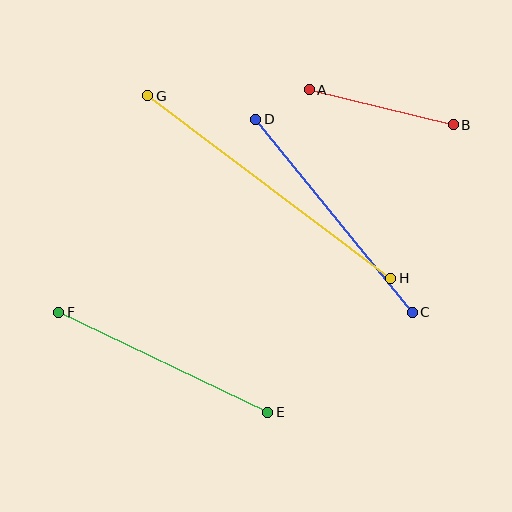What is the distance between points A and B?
The distance is approximately 148 pixels.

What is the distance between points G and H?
The distance is approximately 304 pixels.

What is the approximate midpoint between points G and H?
The midpoint is at approximately (269, 187) pixels.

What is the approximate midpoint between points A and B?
The midpoint is at approximately (381, 107) pixels.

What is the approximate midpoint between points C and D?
The midpoint is at approximately (334, 216) pixels.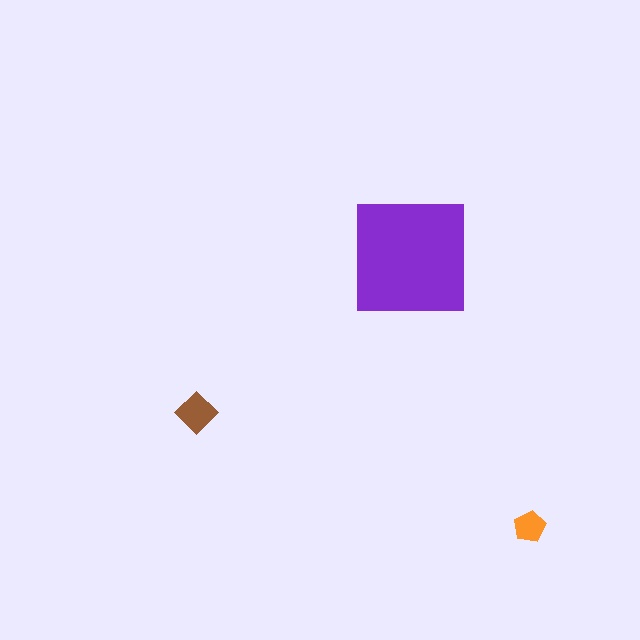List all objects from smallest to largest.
The orange pentagon, the brown diamond, the purple square.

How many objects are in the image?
There are 3 objects in the image.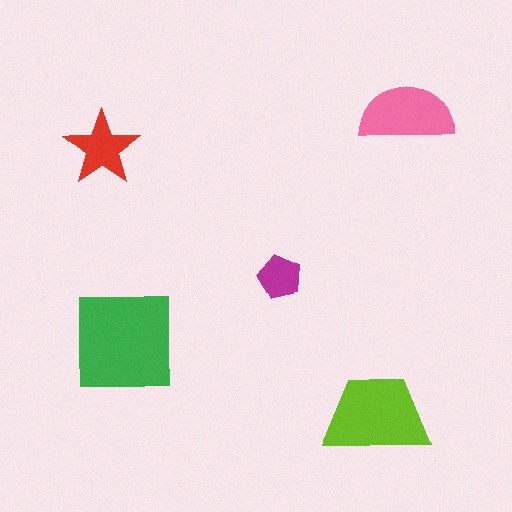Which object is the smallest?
The magenta pentagon.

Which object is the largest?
The green square.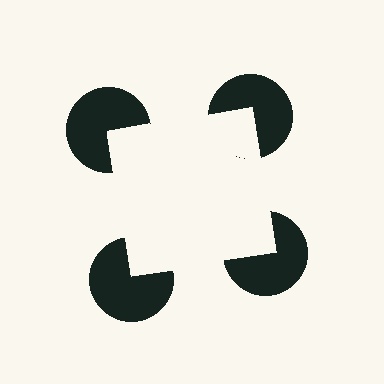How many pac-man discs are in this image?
There are 4 — one at each vertex of the illusory square.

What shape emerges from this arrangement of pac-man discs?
An illusory square — its edges are inferred from the aligned wedge cuts in the pac-man discs, not physically drawn.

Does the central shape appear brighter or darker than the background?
It typically appears slightly brighter than the background, even though no actual brightness change is drawn.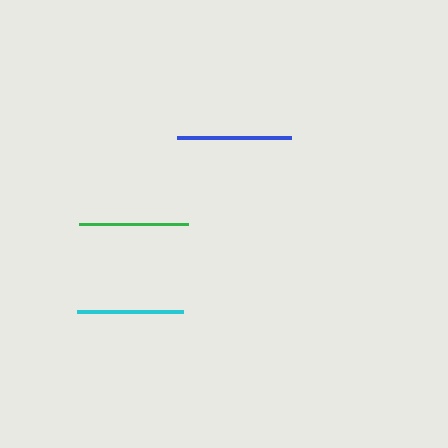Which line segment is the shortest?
The cyan line is the shortest at approximately 106 pixels.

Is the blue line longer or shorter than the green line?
The blue line is longer than the green line.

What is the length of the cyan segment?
The cyan segment is approximately 106 pixels long.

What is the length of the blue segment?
The blue segment is approximately 115 pixels long.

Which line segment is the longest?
The blue line is the longest at approximately 115 pixels.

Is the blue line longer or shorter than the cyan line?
The blue line is longer than the cyan line.